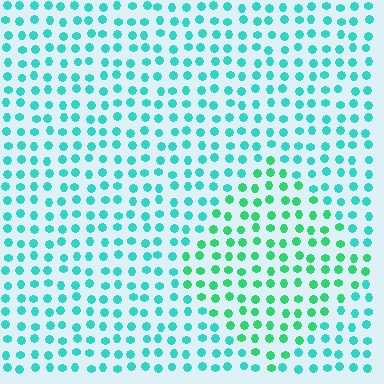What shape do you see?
I see a diamond.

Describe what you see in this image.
The image is filled with small cyan elements in a uniform arrangement. A diamond-shaped region is visible where the elements are tinted to a slightly different hue, forming a subtle color boundary.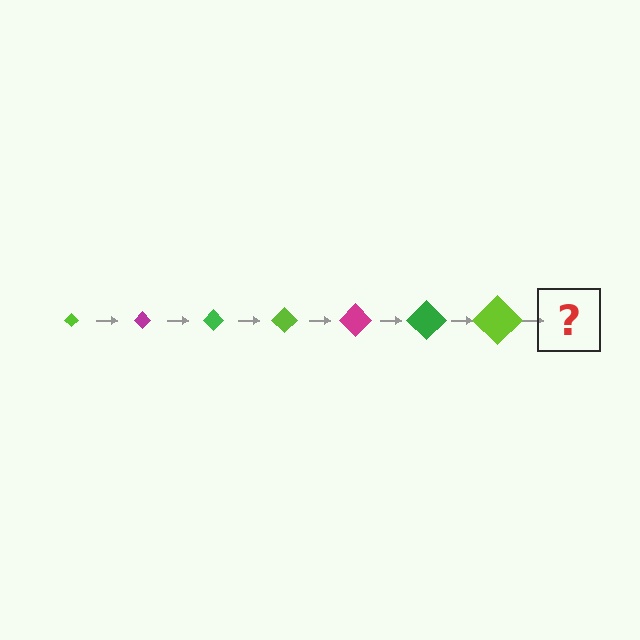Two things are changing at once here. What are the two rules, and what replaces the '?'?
The two rules are that the diamond grows larger each step and the color cycles through lime, magenta, and green. The '?' should be a magenta diamond, larger than the previous one.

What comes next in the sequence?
The next element should be a magenta diamond, larger than the previous one.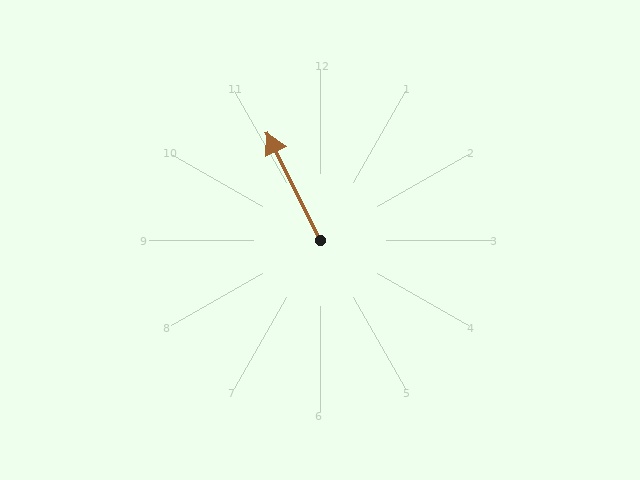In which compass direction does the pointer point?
Northwest.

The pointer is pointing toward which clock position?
Roughly 11 o'clock.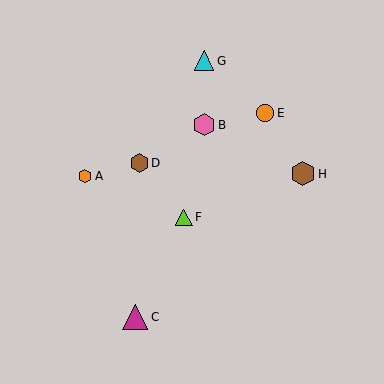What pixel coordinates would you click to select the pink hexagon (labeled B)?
Click at (204, 125) to select the pink hexagon B.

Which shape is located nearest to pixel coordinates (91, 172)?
The orange hexagon (labeled A) at (85, 176) is nearest to that location.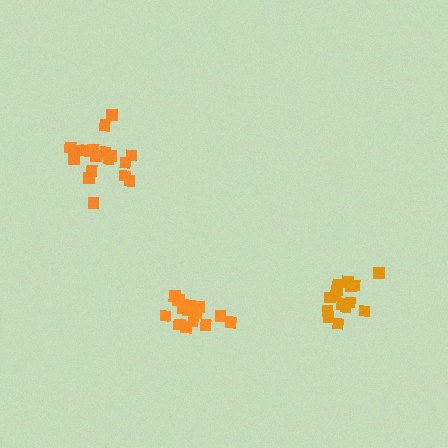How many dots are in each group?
Group 1: 14 dots, Group 2: 16 dots, Group 3: 18 dots (48 total).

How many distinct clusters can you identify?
There are 3 distinct clusters.